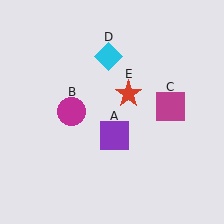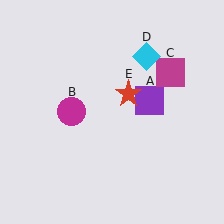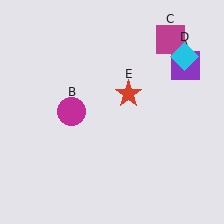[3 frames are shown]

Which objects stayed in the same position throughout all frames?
Magenta circle (object B) and red star (object E) remained stationary.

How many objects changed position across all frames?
3 objects changed position: purple square (object A), magenta square (object C), cyan diamond (object D).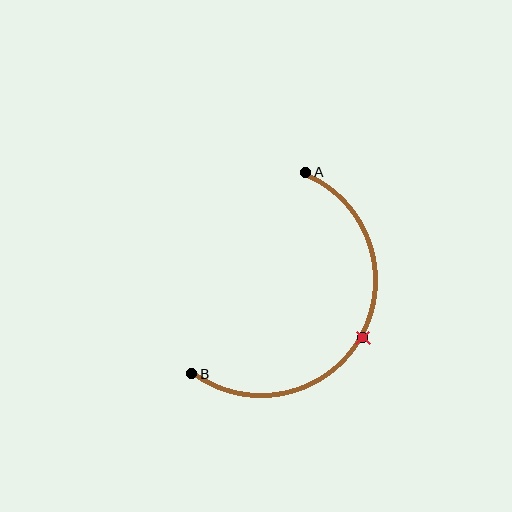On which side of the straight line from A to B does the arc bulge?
The arc bulges to the right of the straight line connecting A and B.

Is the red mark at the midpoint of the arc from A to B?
Yes. The red mark lies on the arc at equal arc-length from both A and B — it is the arc midpoint.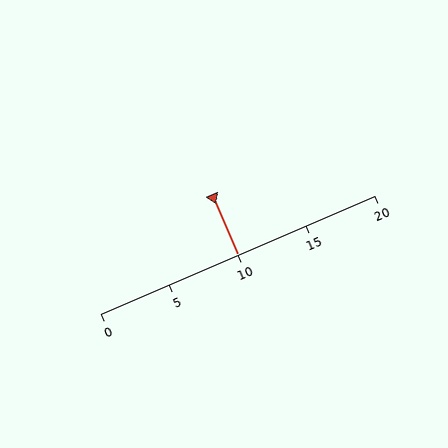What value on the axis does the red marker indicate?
The marker indicates approximately 10.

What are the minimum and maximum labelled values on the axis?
The axis runs from 0 to 20.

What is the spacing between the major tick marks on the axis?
The major ticks are spaced 5 apart.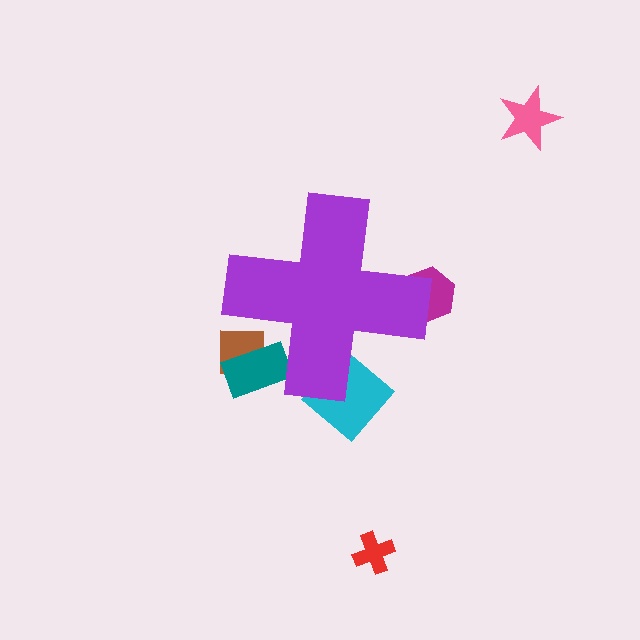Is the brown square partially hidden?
Yes, the brown square is partially hidden behind the purple cross.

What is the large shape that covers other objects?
A purple cross.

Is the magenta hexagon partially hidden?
Yes, the magenta hexagon is partially hidden behind the purple cross.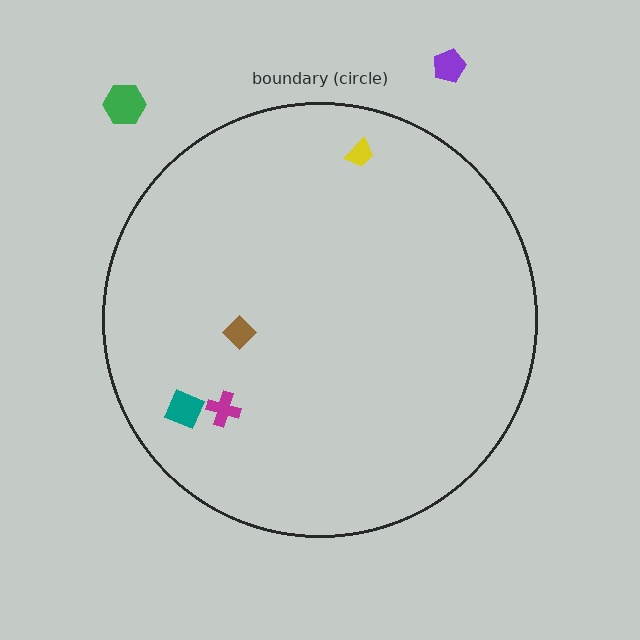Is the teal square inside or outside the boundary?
Inside.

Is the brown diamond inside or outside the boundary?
Inside.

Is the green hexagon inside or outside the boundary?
Outside.